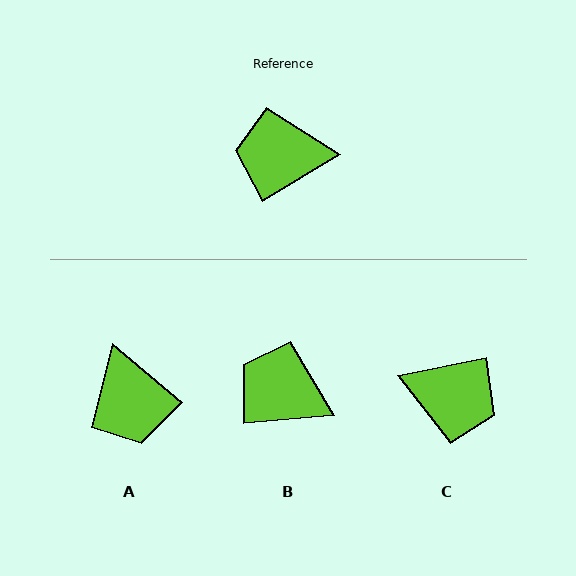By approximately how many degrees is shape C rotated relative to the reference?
Approximately 160 degrees counter-clockwise.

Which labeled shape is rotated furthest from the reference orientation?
C, about 160 degrees away.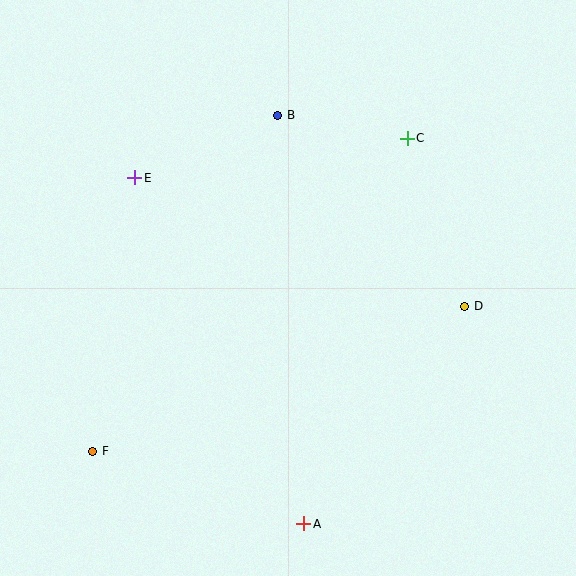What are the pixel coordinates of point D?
Point D is at (464, 306).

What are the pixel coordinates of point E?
Point E is at (135, 178).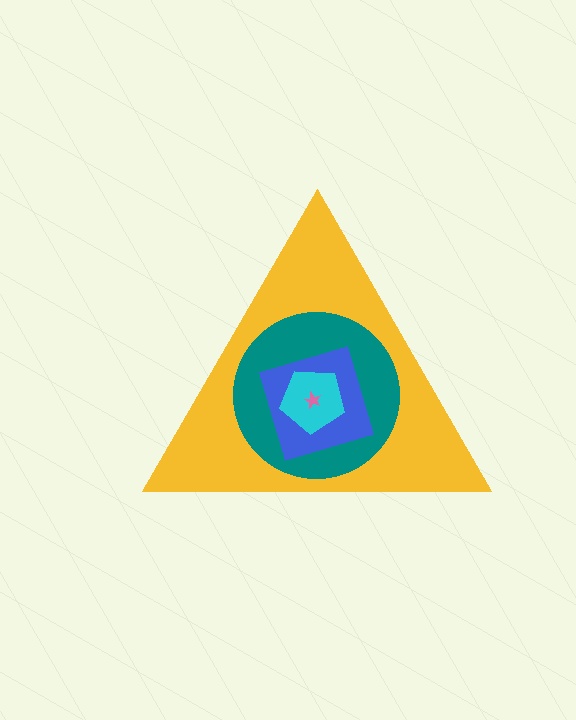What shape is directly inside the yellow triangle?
The teal circle.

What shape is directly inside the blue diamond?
The cyan pentagon.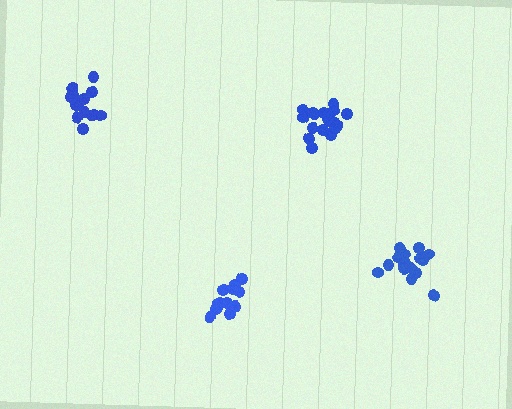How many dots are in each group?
Group 1: 17 dots, Group 2: 19 dots, Group 3: 15 dots, Group 4: 14 dots (65 total).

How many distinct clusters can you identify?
There are 4 distinct clusters.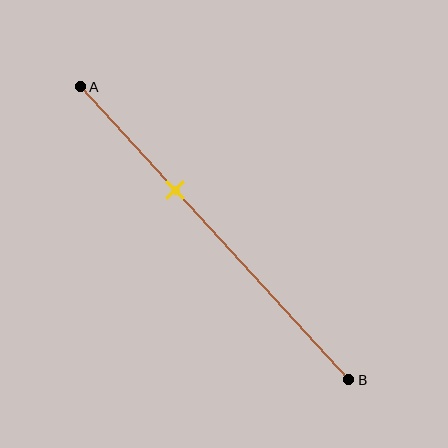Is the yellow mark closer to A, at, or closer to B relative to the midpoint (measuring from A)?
The yellow mark is closer to point A than the midpoint of segment AB.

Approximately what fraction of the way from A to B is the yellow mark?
The yellow mark is approximately 35% of the way from A to B.